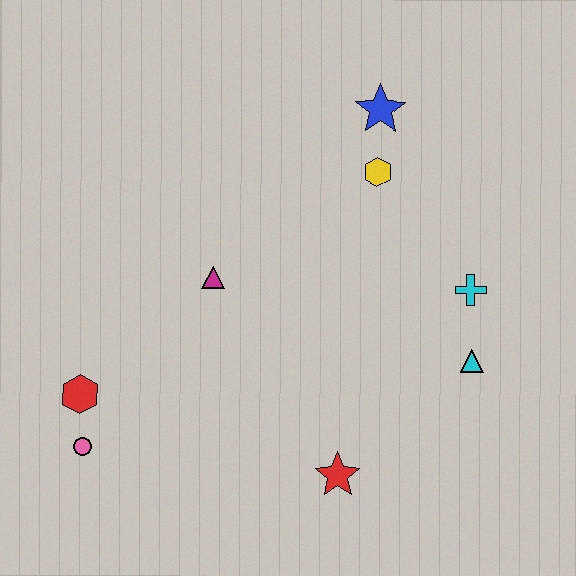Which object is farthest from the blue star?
The pink circle is farthest from the blue star.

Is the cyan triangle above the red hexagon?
Yes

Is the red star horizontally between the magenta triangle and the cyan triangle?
Yes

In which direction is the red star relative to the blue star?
The red star is below the blue star.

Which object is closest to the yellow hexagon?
The blue star is closest to the yellow hexagon.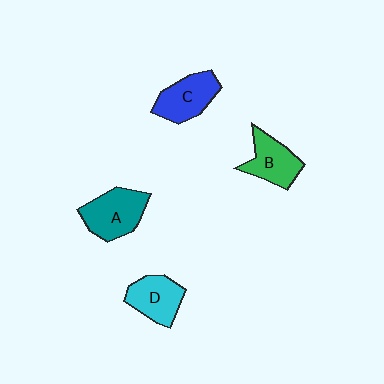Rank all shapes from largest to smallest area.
From largest to smallest: A (teal), C (blue), D (cyan), B (green).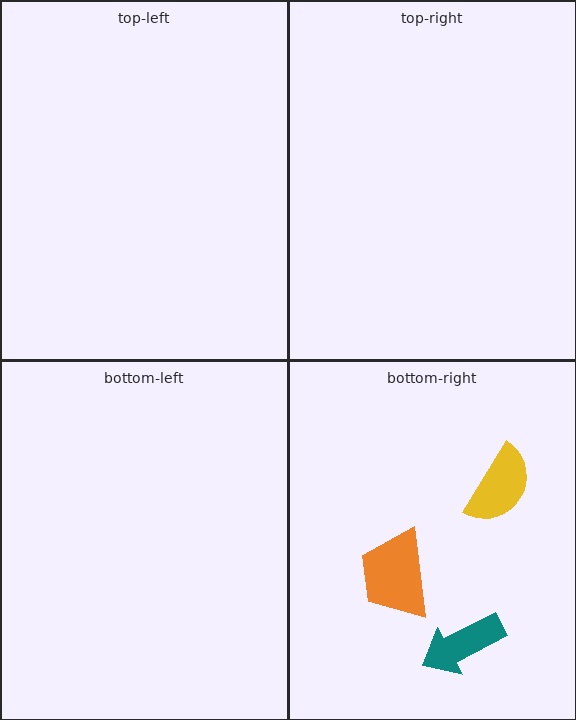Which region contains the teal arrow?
The bottom-right region.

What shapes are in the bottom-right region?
The teal arrow, the orange trapezoid, the yellow semicircle.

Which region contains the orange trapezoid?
The bottom-right region.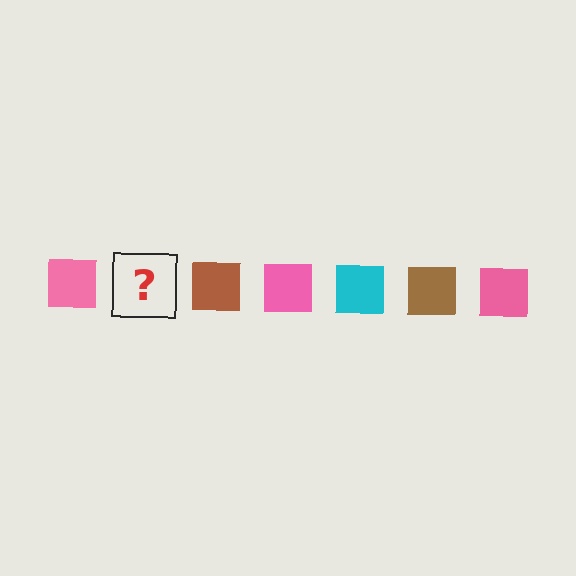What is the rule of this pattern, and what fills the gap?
The rule is that the pattern cycles through pink, cyan, brown squares. The gap should be filled with a cyan square.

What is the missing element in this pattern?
The missing element is a cyan square.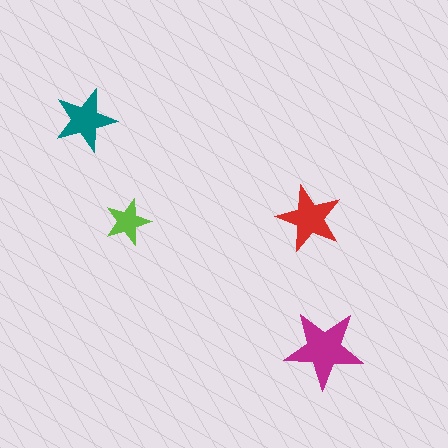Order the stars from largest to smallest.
the magenta one, the red one, the teal one, the lime one.